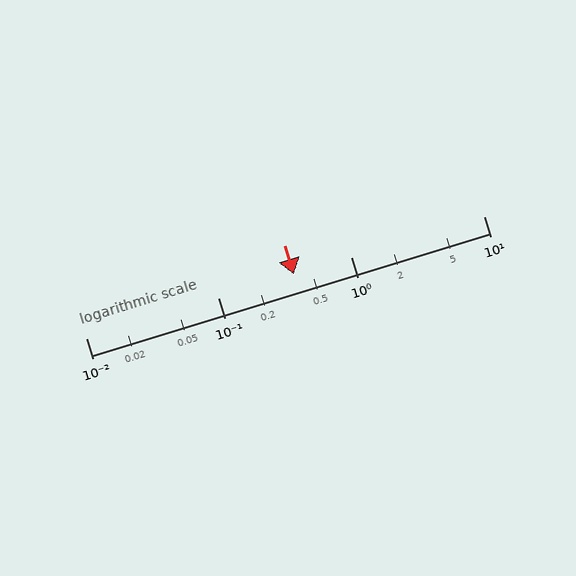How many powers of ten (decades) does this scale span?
The scale spans 3 decades, from 0.01 to 10.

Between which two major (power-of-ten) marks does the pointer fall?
The pointer is between 0.1 and 1.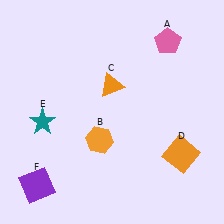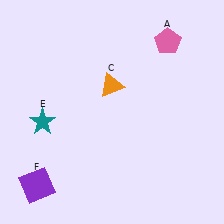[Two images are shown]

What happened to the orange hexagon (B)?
The orange hexagon (B) was removed in Image 2. It was in the bottom-left area of Image 1.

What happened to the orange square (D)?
The orange square (D) was removed in Image 2. It was in the bottom-right area of Image 1.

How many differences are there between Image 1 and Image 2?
There are 2 differences between the two images.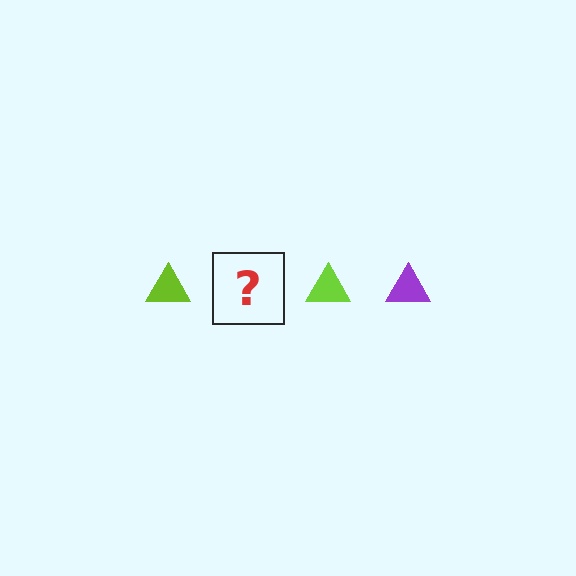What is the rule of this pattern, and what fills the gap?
The rule is that the pattern cycles through lime, purple triangles. The gap should be filled with a purple triangle.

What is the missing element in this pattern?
The missing element is a purple triangle.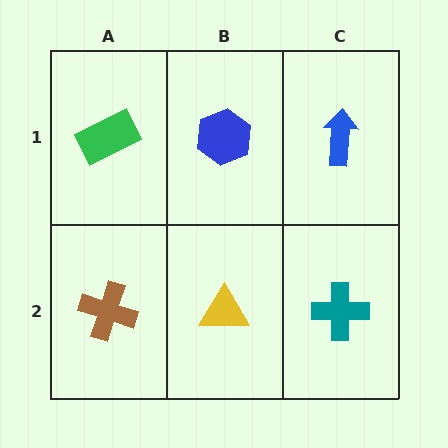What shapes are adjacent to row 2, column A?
A green rectangle (row 1, column A), a yellow triangle (row 2, column B).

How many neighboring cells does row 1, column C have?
2.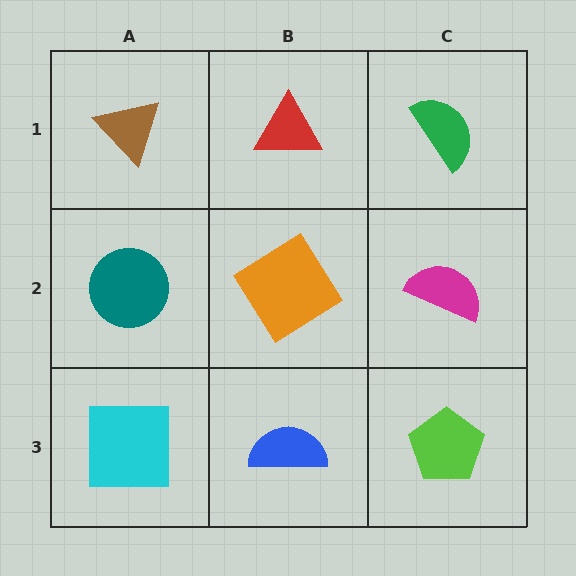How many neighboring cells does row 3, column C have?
2.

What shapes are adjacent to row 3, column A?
A teal circle (row 2, column A), a blue semicircle (row 3, column B).